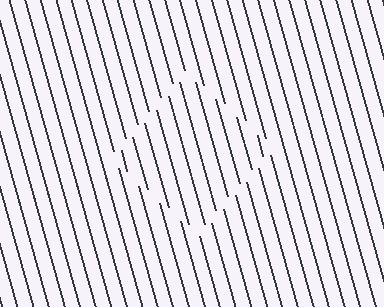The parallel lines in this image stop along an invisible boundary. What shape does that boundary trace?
An illusory square. The interior of the shape contains the same grating, shifted by half a period — the contour is defined by the phase discontinuity where line-ends from the inner and outer gratings abut.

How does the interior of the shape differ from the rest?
The interior of the shape contains the same grating, shifted by half a period — the contour is defined by the phase discontinuity where line-ends from the inner and outer gratings abut.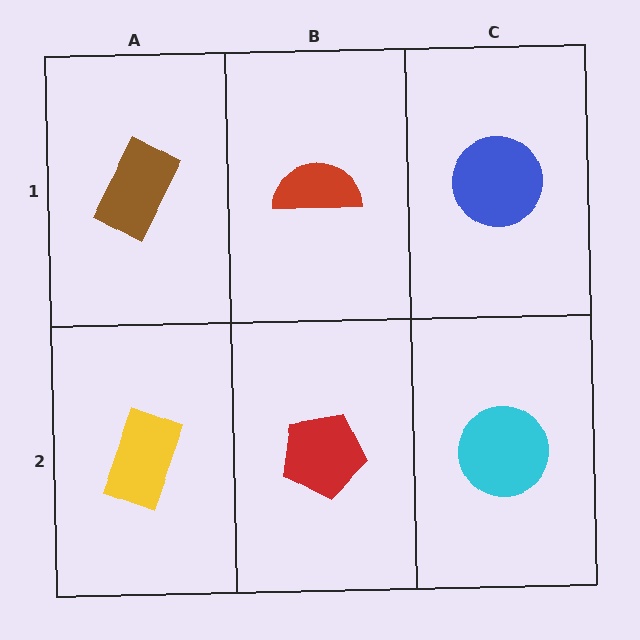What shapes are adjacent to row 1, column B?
A red pentagon (row 2, column B), a brown rectangle (row 1, column A), a blue circle (row 1, column C).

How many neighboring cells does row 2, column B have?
3.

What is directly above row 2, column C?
A blue circle.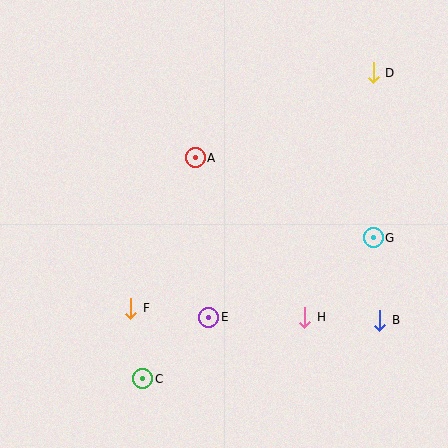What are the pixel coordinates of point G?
Point G is at (373, 238).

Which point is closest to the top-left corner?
Point A is closest to the top-left corner.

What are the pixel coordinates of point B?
Point B is at (380, 320).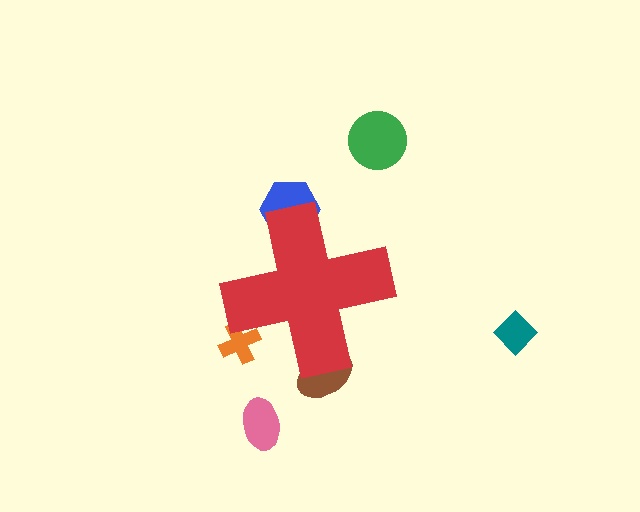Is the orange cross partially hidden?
Yes, the orange cross is partially hidden behind the red cross.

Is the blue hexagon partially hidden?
Yes, the blue hexagon is partially hidden behind the red cross.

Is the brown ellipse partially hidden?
Yes, the brown ellipse is partially hidden behind the red cross.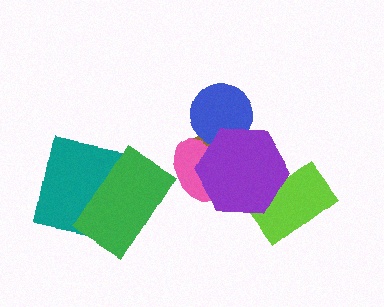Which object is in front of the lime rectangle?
The purple hexagon is in front of the lime rectangle.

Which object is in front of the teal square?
The green rectangle is in front of the teal square.